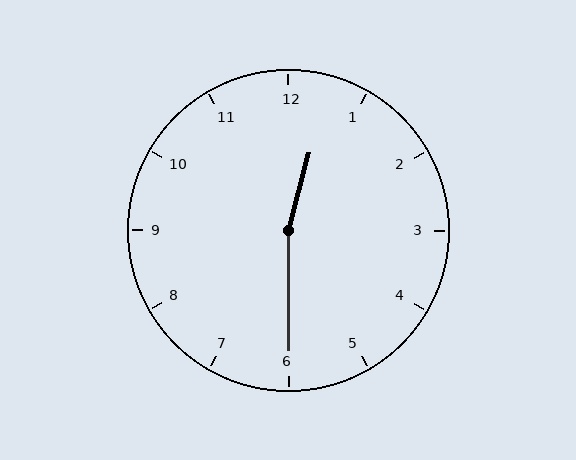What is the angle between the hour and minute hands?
Approximately 165 degrees.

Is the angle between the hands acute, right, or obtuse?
It is obtuse.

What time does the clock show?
12:30.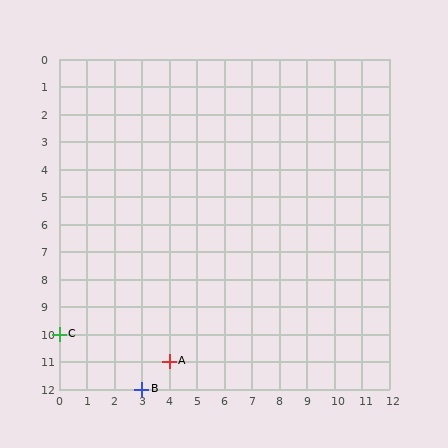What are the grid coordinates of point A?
Point A is at grid coordinates (4, 11).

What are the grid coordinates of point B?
Point B is at grid coordinates (3, 12).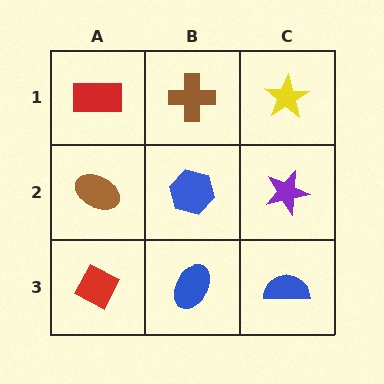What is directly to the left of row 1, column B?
A red rectangle.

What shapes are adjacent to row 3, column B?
A blue hexagon (row 2, column B), a red diamond (row 3, column A), a blue semicircle (row 3, column C).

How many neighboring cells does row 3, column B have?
3.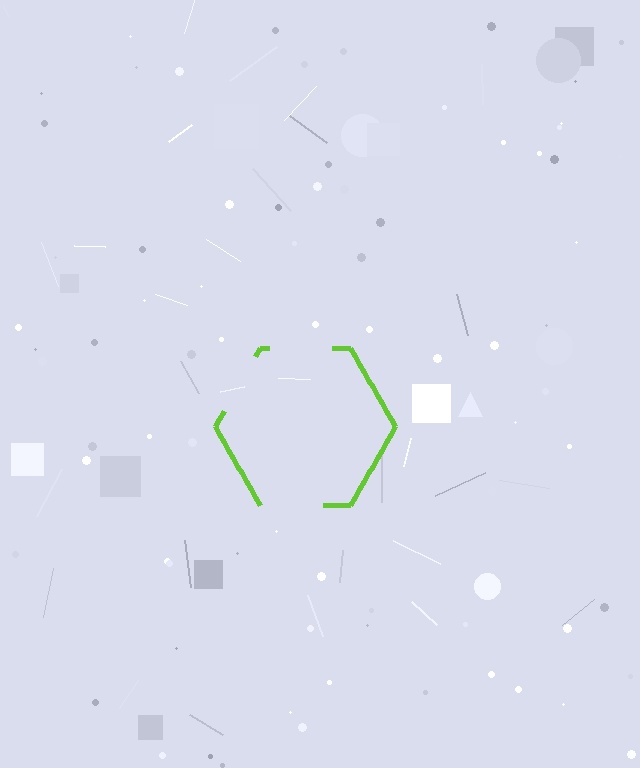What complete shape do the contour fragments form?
The contour fragments form a hexagon.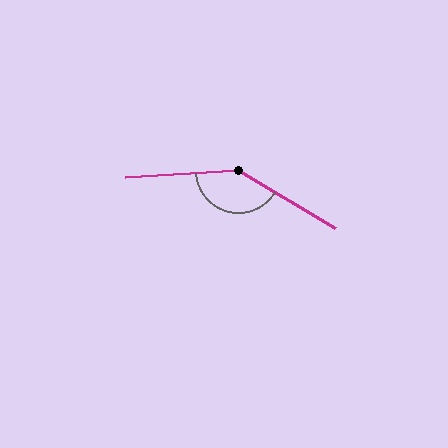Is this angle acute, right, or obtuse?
It is obtuse.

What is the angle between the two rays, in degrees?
Approximately 146 degrees.